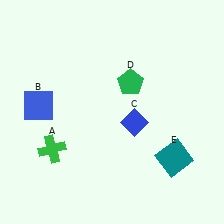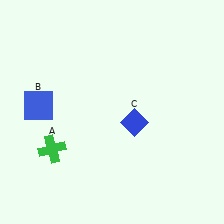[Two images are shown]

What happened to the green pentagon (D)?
The green pentagon (D) was removed in Image 2. It was in the top-right area of Image 1.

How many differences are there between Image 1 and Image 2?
There are 2 differences between the two images.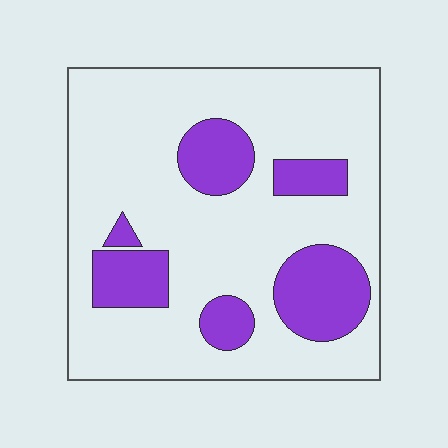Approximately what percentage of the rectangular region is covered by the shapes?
Approximately 25%.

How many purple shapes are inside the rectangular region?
6.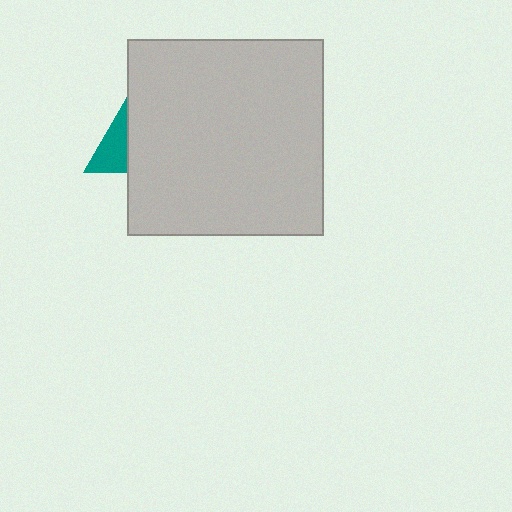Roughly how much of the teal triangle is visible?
A small part of it is visible (roughly 37%).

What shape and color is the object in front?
The object in front is a light gray square.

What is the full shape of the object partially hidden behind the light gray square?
The partially hidden object is a teal triangle.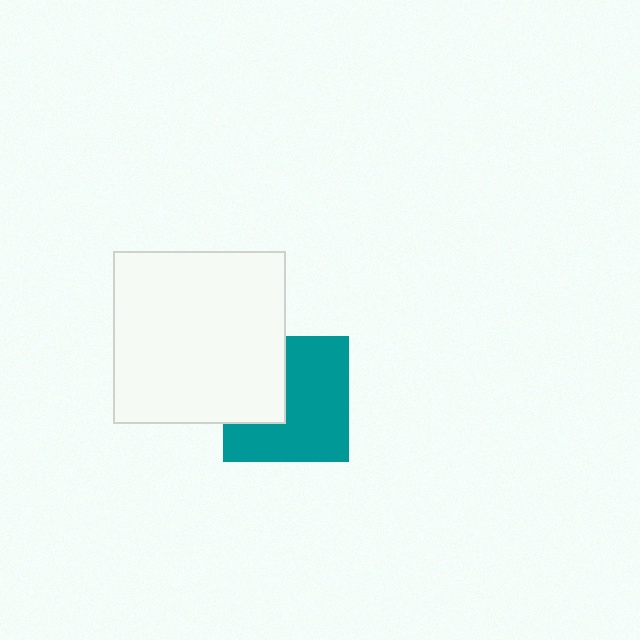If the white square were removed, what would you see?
You would see the complete teal square.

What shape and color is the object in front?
The object in front is a white square.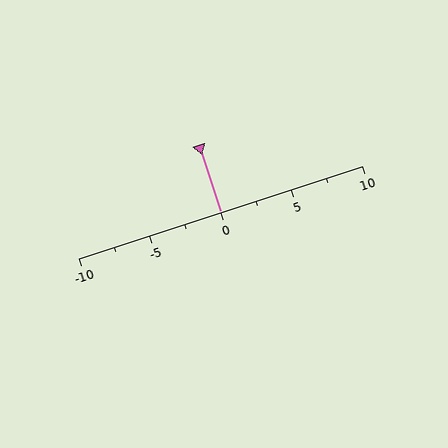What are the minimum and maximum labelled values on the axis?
The axis runs from -10 to 10.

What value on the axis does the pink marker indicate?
The marker indicates approximately 0.